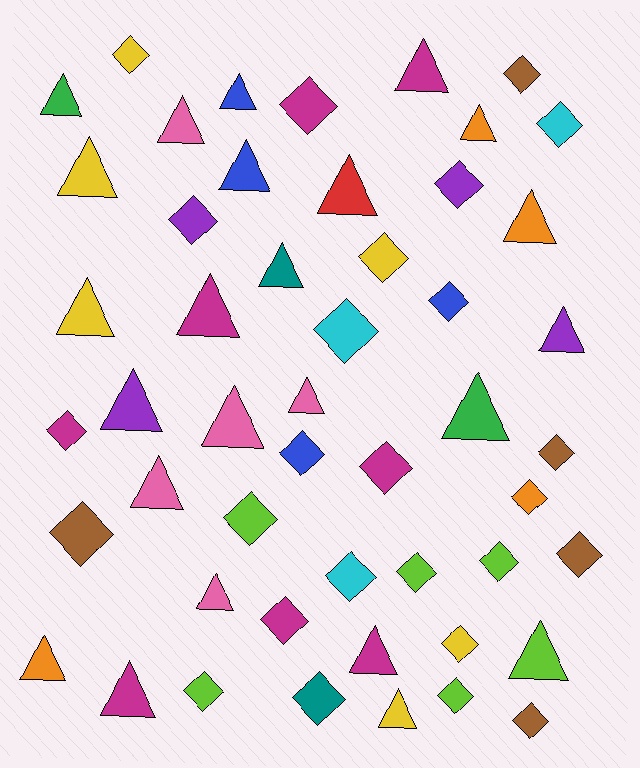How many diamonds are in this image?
There are 26 diamonds.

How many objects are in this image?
There are 50 objects.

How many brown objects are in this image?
There are 5 brown objects.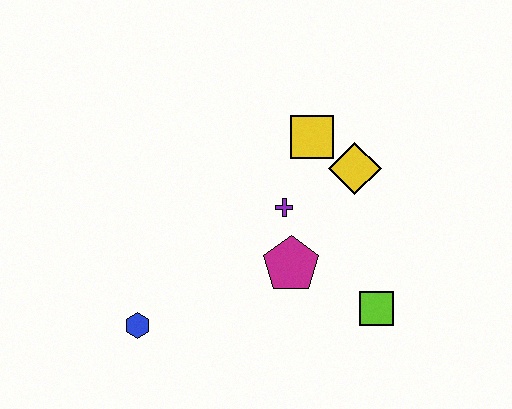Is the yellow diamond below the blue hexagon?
No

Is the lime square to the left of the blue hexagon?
No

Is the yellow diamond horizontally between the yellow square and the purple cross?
No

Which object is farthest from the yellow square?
The blue hexagon is farthest from the yellow square.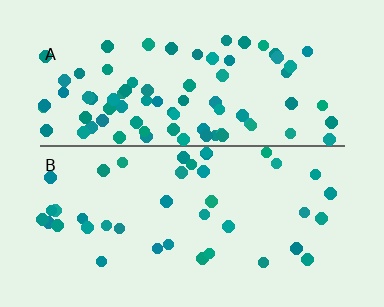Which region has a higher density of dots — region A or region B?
A (the top).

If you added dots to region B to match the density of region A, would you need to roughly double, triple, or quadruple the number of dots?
Approximately double.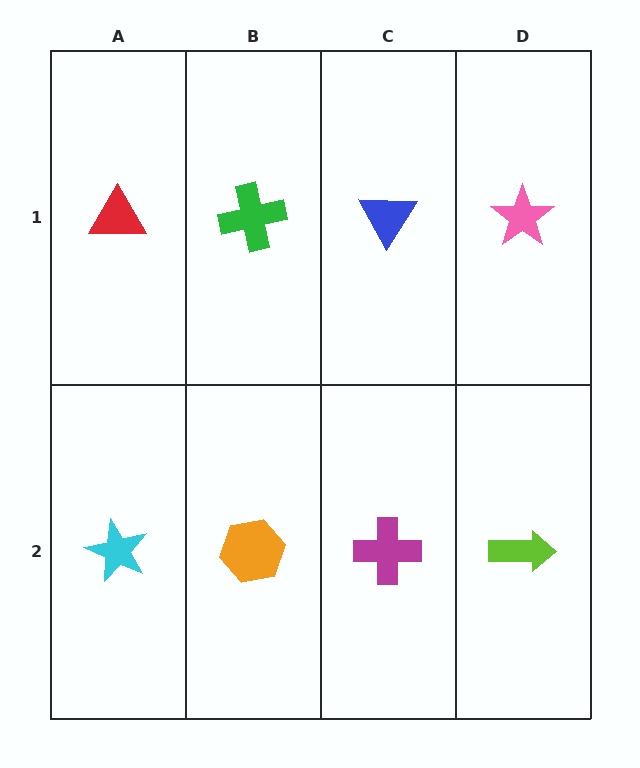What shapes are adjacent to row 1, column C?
A magenta cross (row 2, column C), a green cross (row 1, column B), a pink star (row 1, column D).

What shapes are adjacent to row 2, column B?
A green cross (row 1, column B), a cyan star (row 2, column A), a magenta cross (row 2, column C).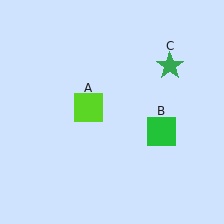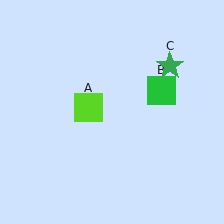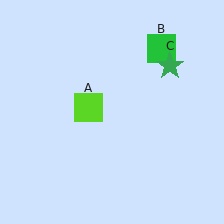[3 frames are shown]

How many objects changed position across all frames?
1 object changed position: green square (object B).